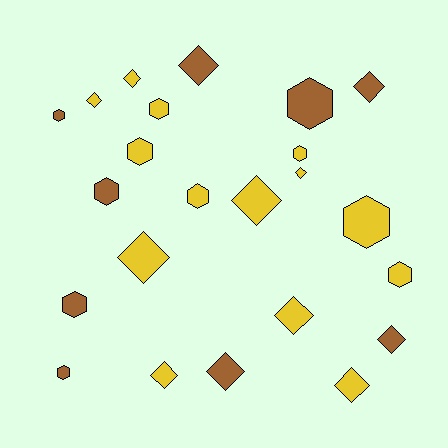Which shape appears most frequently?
Diamond, with 12 objects.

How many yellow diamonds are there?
There are 8 yellow diamonds.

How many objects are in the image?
There are 23 objects.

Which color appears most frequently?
Yellow, with 14 objects.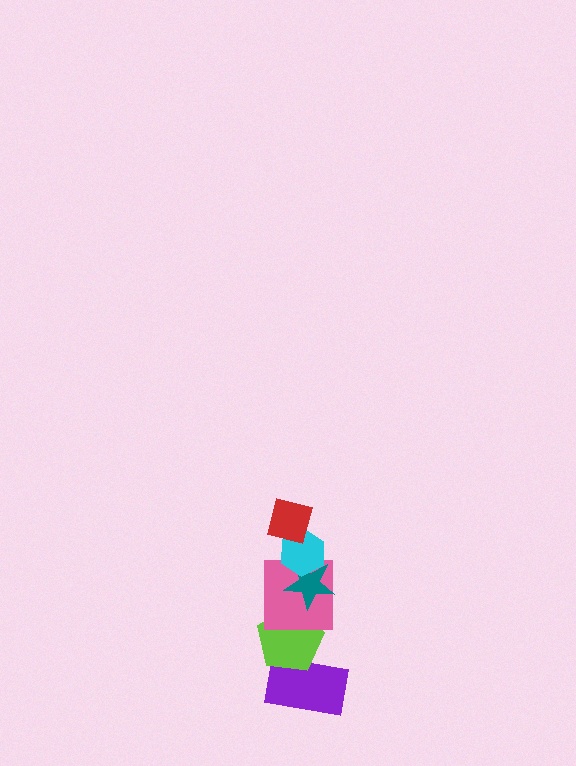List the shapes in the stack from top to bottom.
From top to bottom: the red square, the cyan hexagon, the teal star, the pink square, the lime pentagon, the purple rectangle.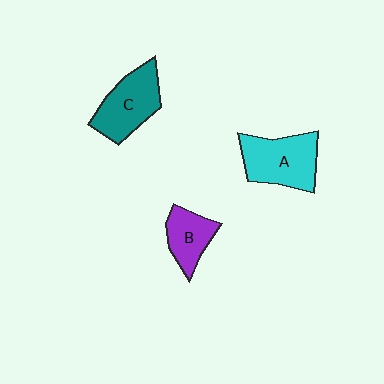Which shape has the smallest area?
Shape B (purple).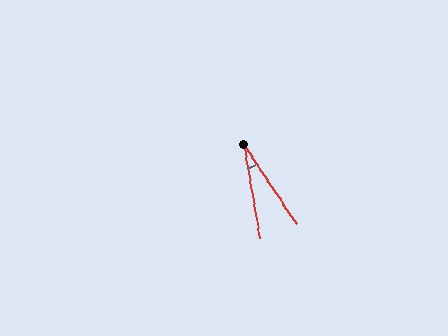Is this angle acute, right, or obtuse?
It is acute.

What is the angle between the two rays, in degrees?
Approximately 24 degrees.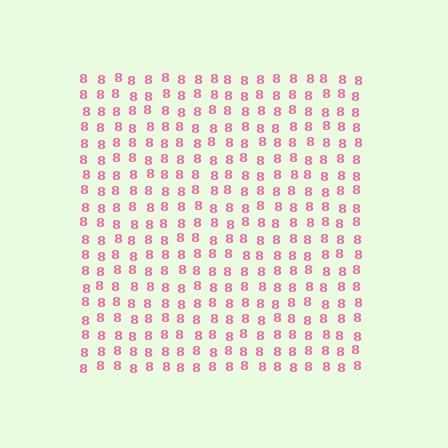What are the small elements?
The small elements are digit 8's.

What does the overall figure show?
The overall figure shows a square.